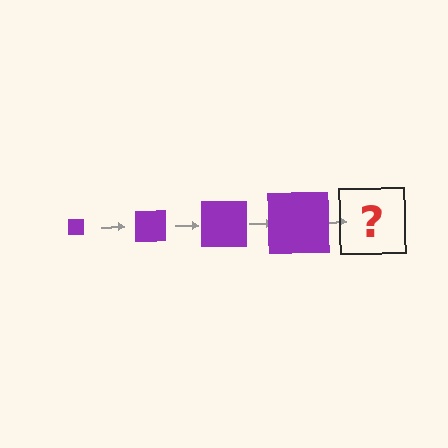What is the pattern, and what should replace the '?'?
The pattern is that the square gets progressively larger each step. The '?' should be a purple square, larger than the previous one.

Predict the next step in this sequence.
The next step is a purple square, larger than the previous one.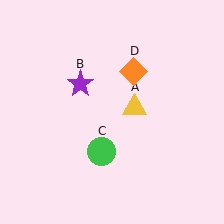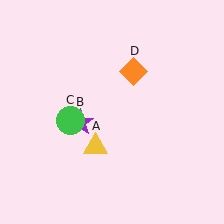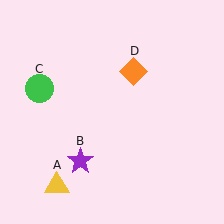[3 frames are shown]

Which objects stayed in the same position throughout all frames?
Orange diamond (object D) remained stationary.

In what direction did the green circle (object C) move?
The green circle (object C) moved up and to the left.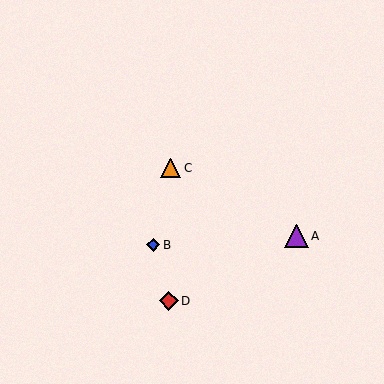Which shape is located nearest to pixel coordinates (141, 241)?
The blue diamond (labeled B) at (153, 245) is nearest to that location.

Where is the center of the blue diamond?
The center of the blue diamond is at (153, 245).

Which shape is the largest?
The purple triangle (labeled A) is the largest.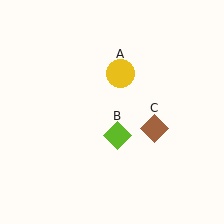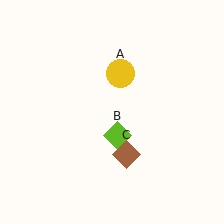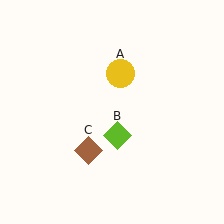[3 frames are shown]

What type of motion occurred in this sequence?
The brown diamond (object C) rotated clockwise around the center of the scene.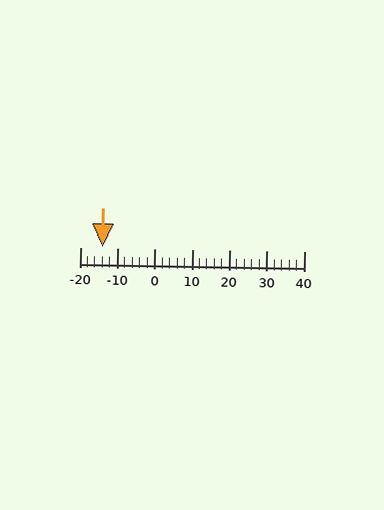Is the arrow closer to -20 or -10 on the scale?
The arrow is closer to -10.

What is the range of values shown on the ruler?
The ruler shows values from -20 to 40.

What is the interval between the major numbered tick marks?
The major tick marks are spaced 10 units apart.